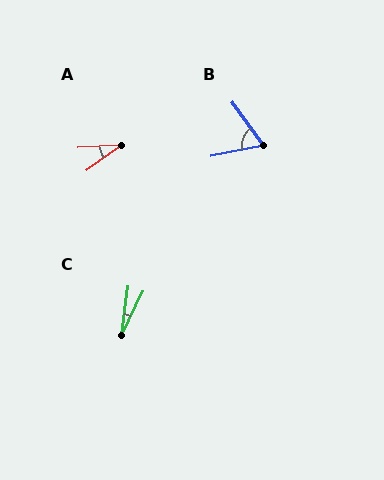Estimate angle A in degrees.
Approximately 33 degrees.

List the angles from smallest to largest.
C (19°), A (33°), B (65°).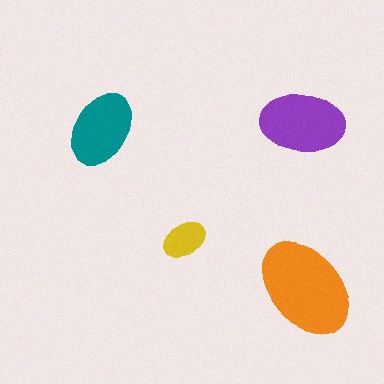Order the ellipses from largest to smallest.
the orange one, the purple one, the teal one, the yellow one.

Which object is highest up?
The purple ellipse is topmost.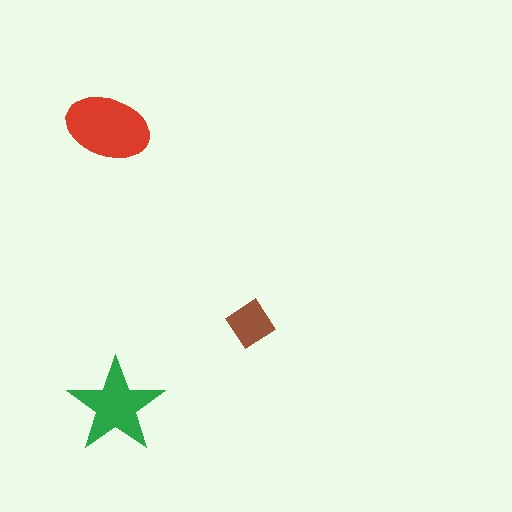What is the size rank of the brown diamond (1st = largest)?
3rd.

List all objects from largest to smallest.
The red ellipse, the green star, the brown diamond.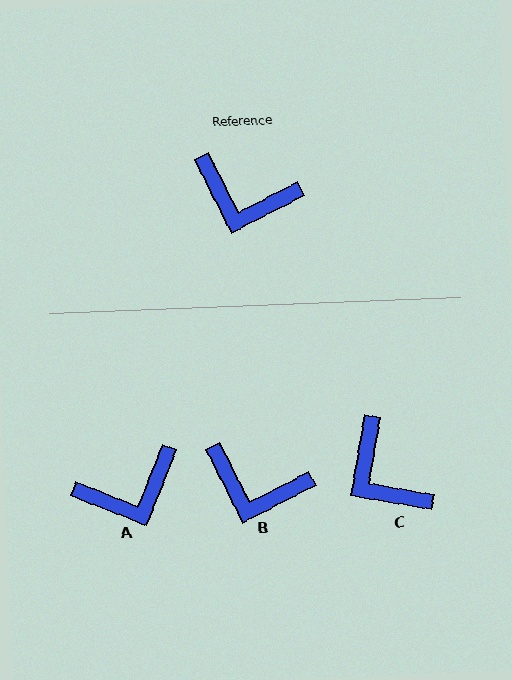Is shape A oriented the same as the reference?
No, it is off by about 42 degrees.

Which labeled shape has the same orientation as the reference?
B.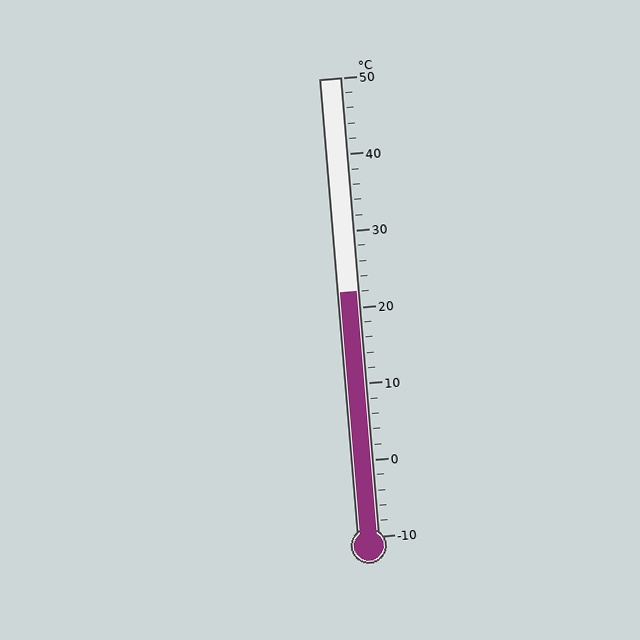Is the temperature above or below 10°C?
The temperature is above 10°C.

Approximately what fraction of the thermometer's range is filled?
The thermometer is filled to approximately 55% of its range.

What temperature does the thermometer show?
The thermometer shows approximately 22°C.